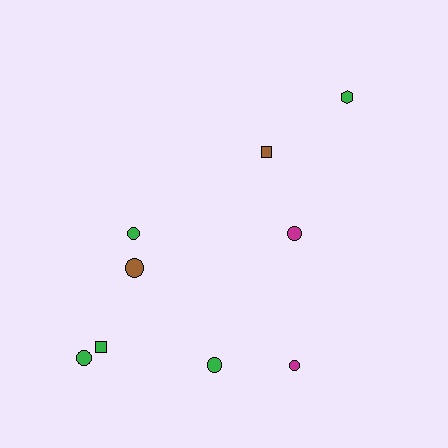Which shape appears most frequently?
Circle, with 6 objects.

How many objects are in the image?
There are 9 objects.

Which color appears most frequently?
Green, with 5 objects.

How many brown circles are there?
There is 1 brown circle.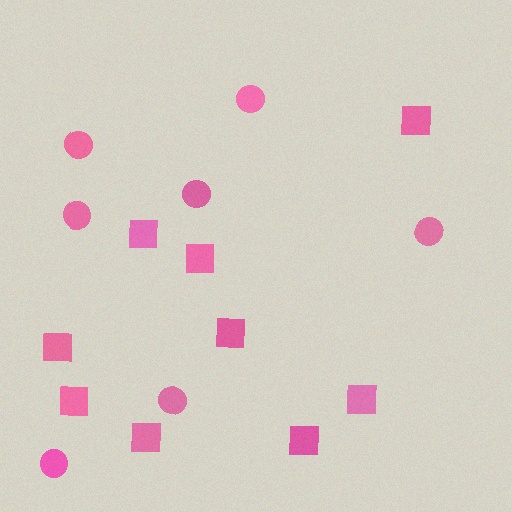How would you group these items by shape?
There are 2 groups: one group of squares (9) and one group of circles (7).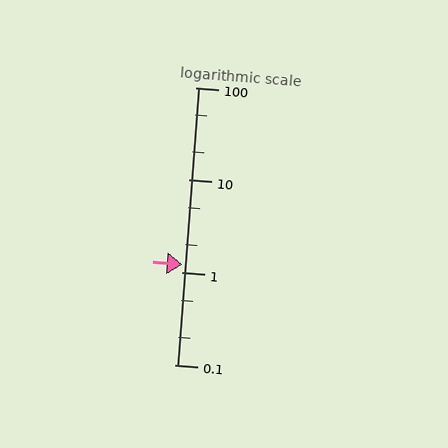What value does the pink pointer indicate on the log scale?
The pointer indicates approximately 1.2.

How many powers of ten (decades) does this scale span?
The scale spans 3 decades, from 0.1 to 100.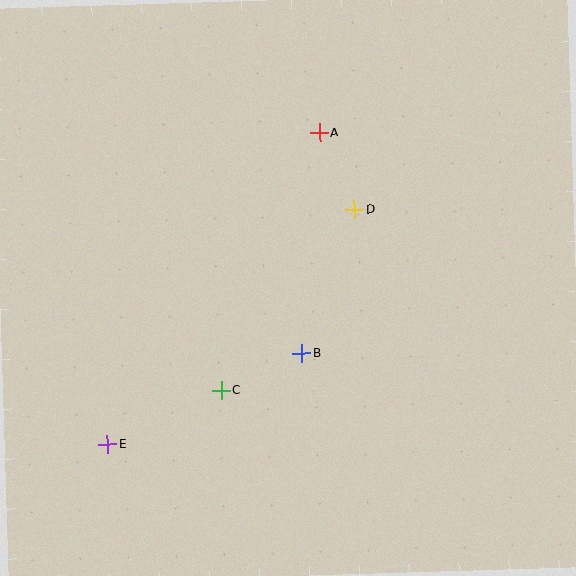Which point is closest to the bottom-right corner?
Point B is closest to the bottom-right corner.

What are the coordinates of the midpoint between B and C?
The midpoint between B and C is at (262, 372).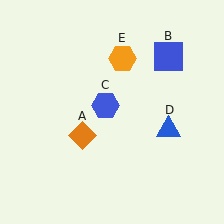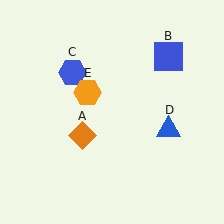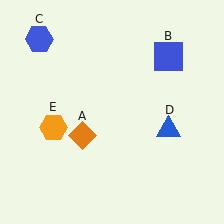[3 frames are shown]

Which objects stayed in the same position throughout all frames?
Orange diamond (object A) and blue square (object B) and blue triangle (object D) remained stationary.